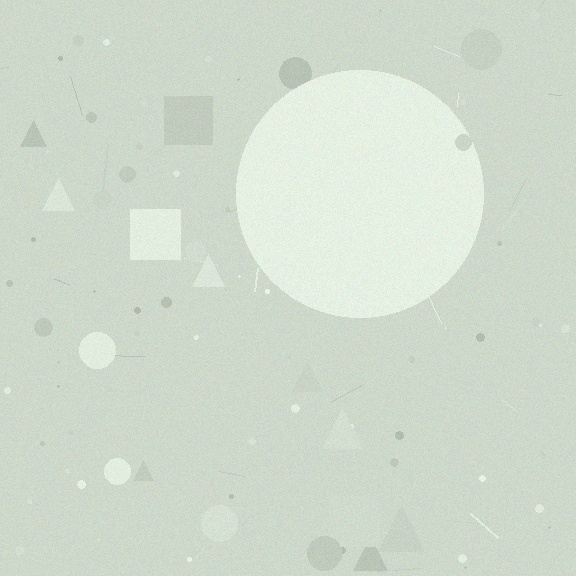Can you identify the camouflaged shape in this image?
The camouflaged shape is a circle.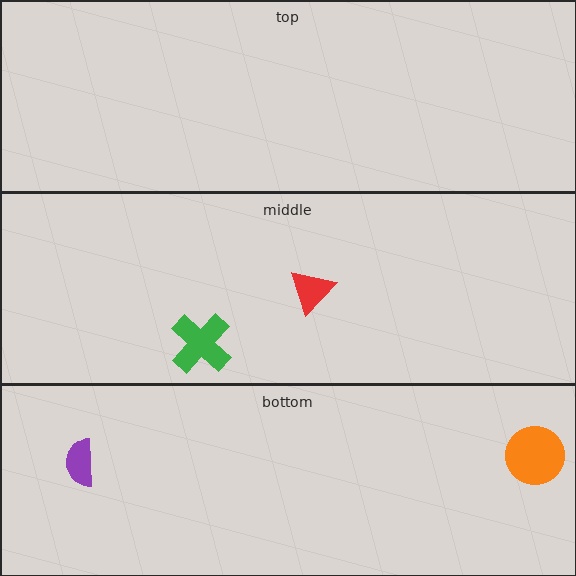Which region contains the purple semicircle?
The bottom region.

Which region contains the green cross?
The middle region.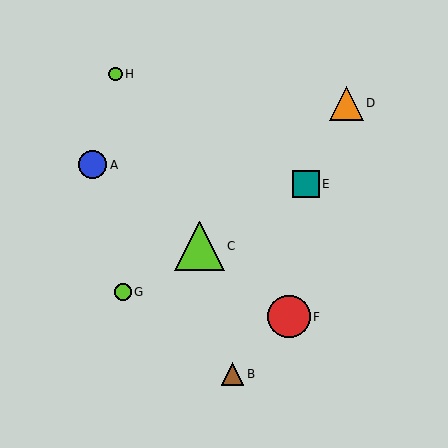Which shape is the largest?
The lime triangle (labeled C) is the largest.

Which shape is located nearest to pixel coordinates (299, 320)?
The red circle (labeled F) at (289, 317) is nearest to that location.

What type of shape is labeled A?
Shape A is a blue circle.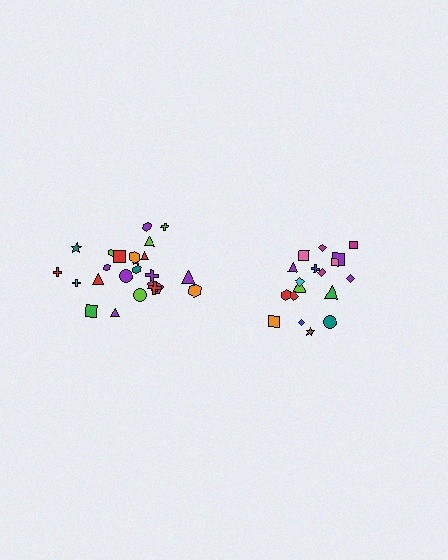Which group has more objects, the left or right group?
The left group.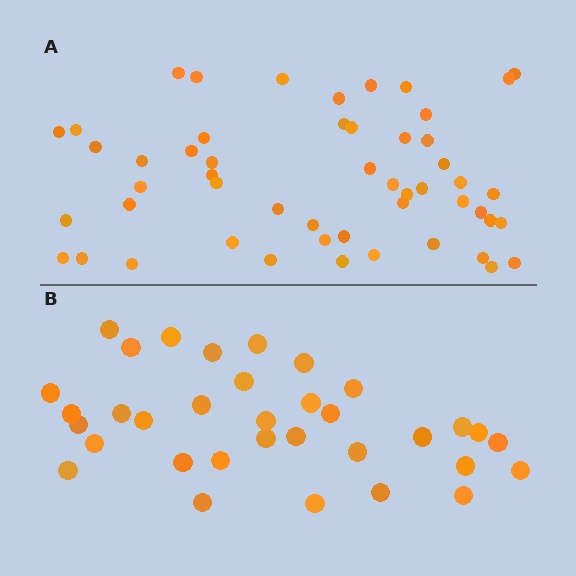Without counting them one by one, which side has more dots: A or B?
Region A (the top region) has more dots.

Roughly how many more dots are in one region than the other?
Region A has approximately 20 more dots than region B.